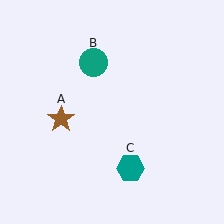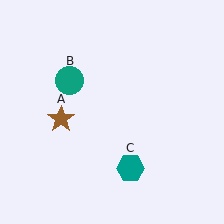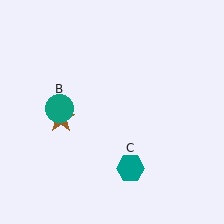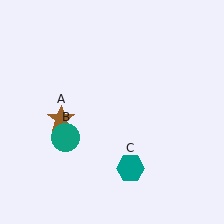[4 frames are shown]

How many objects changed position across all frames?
1 object changed position: teal circle (object B).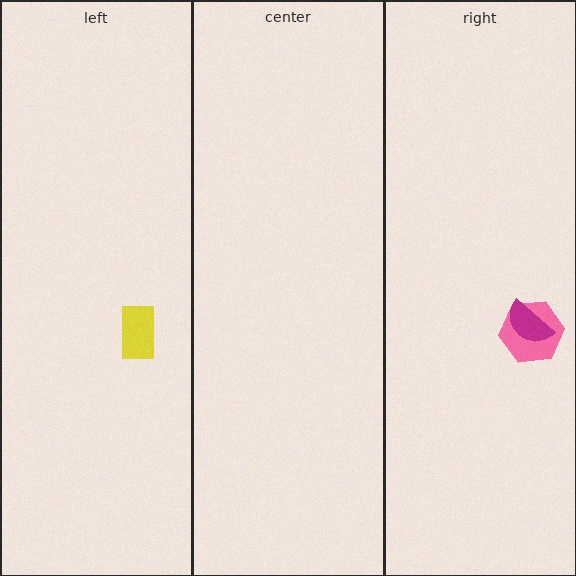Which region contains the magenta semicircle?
The right region.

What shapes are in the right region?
The pink hexagon, the magenta semicircle.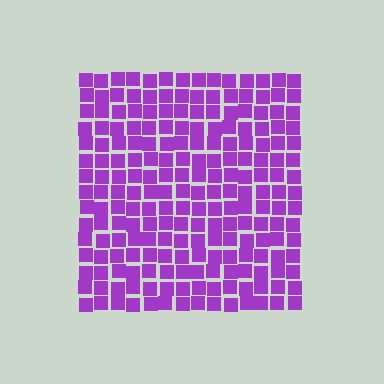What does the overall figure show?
The overall figure shows a square.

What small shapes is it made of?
It is made of small squares.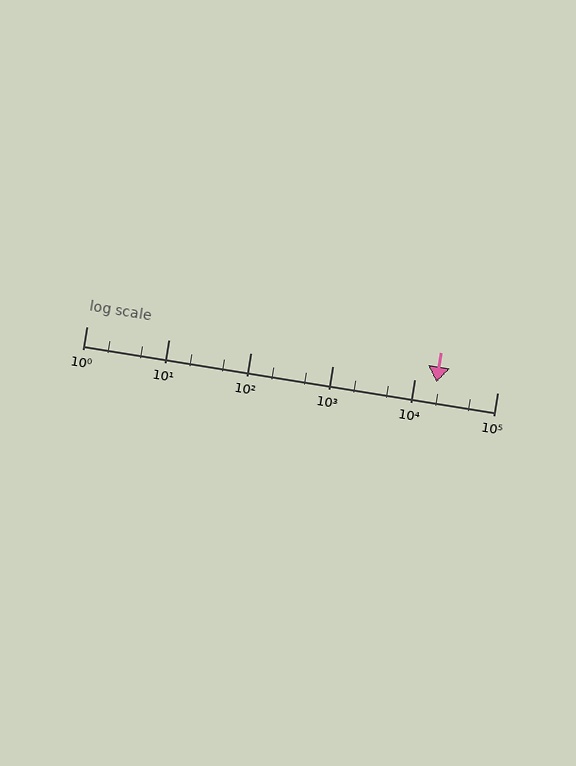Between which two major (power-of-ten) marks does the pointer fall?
The pointer is between 10000 and 100000.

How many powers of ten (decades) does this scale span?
The scale spans 5 decades, from 1 to 100000.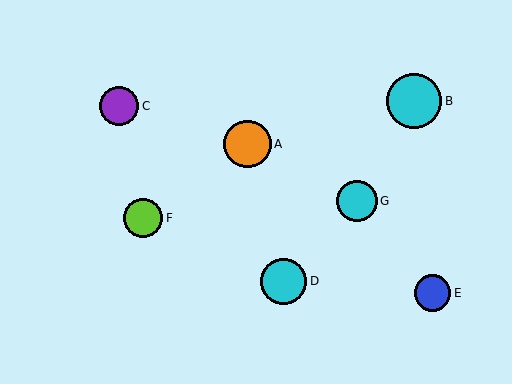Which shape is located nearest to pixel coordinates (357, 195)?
The cyan circle (labeled G) at (357, 201) is nearest to that location.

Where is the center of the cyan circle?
The center of the cyan circle is at (414, 101).